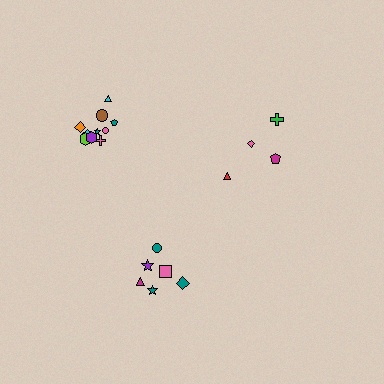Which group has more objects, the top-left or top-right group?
The top-left group.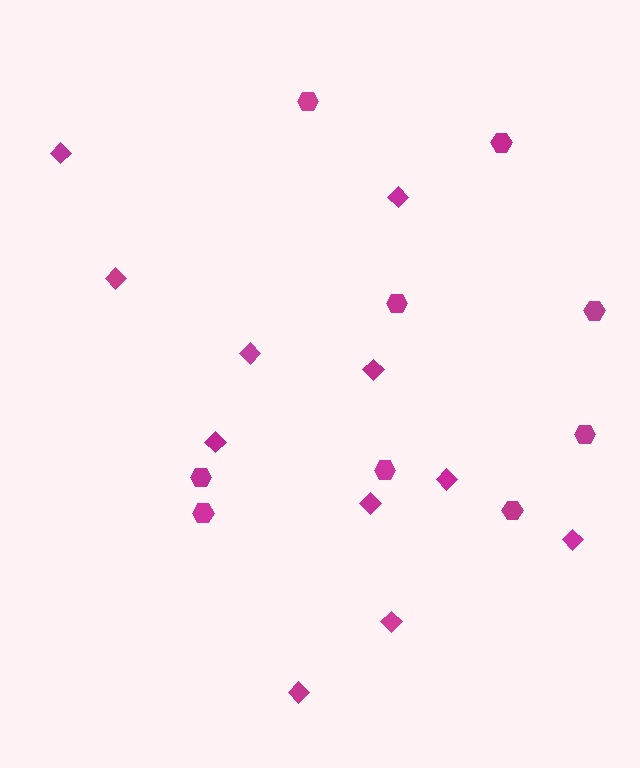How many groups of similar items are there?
There are 2 groups: one group of hexagons (9) and one group of diamonds (11).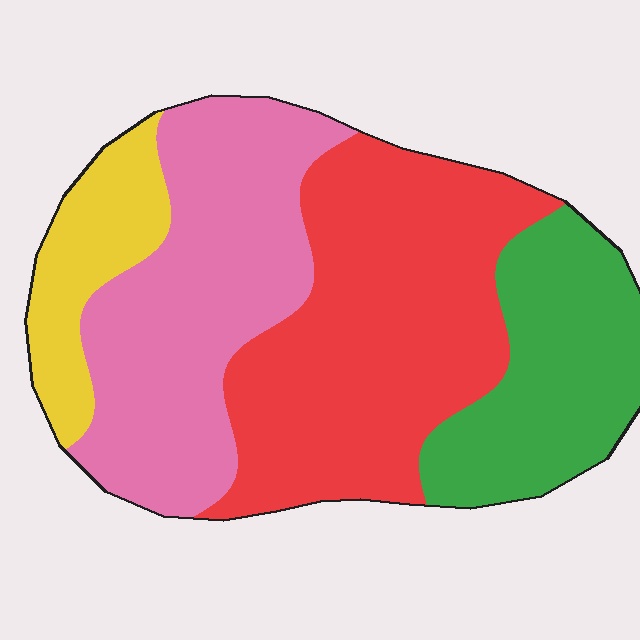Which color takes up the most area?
Red, at roughly 40%.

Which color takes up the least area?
Yellow, at roughly 10%.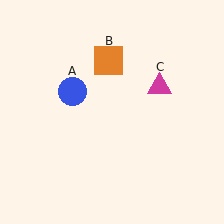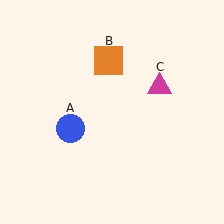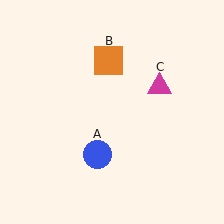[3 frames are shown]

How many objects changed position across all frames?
1 object changed position: blue circle (object A).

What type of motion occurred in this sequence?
The blue circle (object A) rotated counterclockwise around the center of the scene.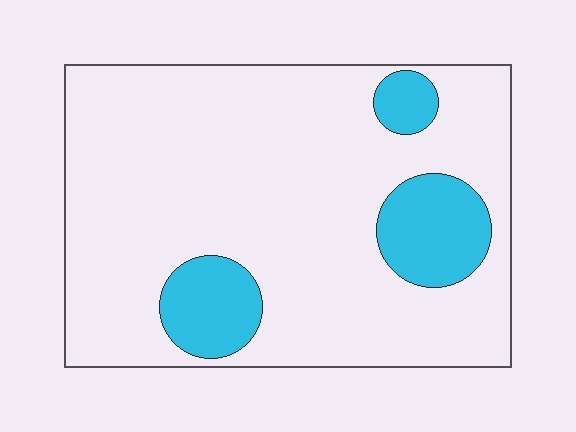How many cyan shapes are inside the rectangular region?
3.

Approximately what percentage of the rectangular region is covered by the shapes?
Approximately 15%.